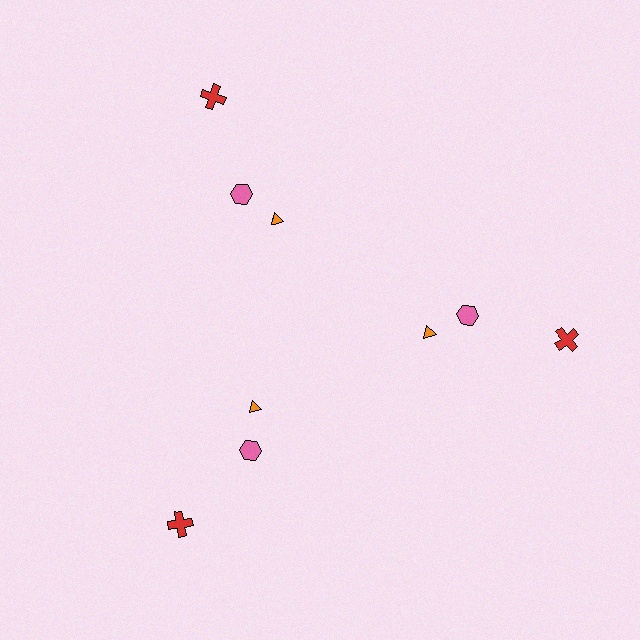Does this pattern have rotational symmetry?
Yes, this pattern has 3-fold rotational symmetry. It looks the same after rotating 120 degrees around the center.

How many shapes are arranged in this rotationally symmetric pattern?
There are 9 shapes, arranged in 3 groups of 3.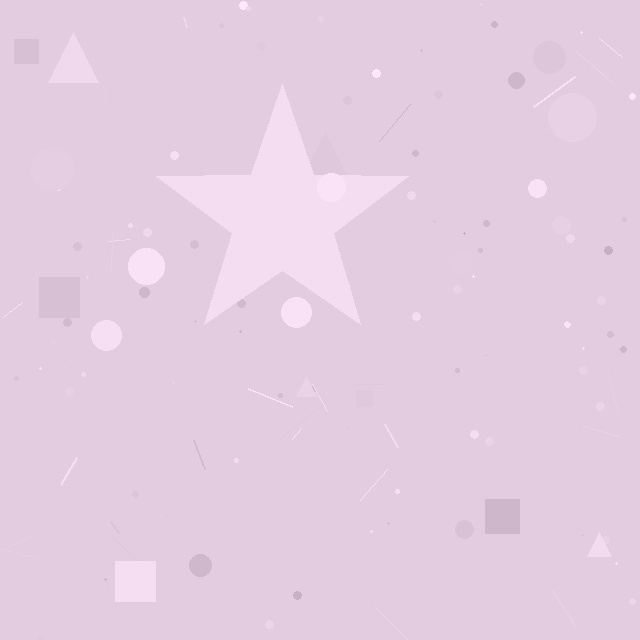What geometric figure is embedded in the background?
A star is embedded in the background.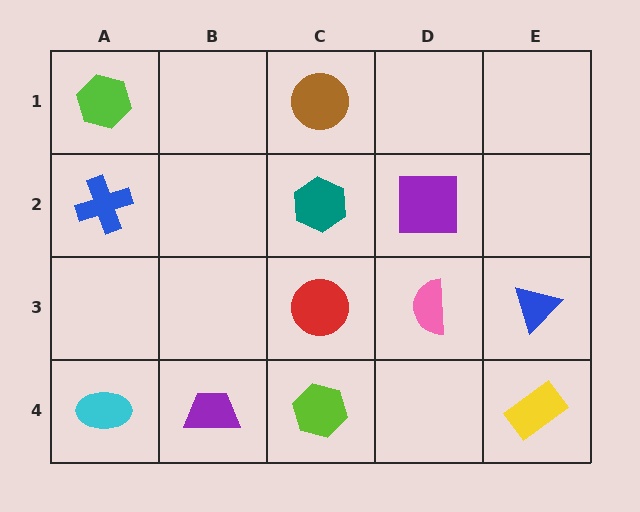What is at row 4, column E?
A yellow rectangle.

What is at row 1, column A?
A lime hexagon.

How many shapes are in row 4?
4 shapes.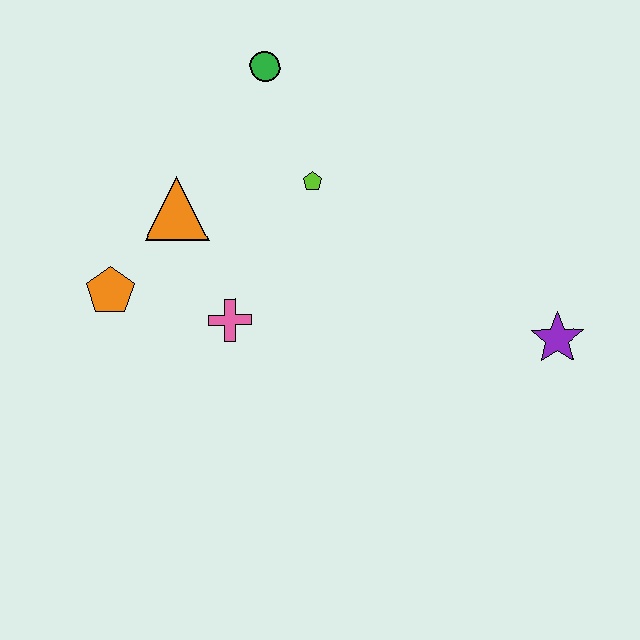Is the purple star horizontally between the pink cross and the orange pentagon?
No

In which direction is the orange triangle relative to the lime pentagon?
The orange triangle is to the left of the lime pentagon.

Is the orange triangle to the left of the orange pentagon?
No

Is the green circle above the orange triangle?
Yes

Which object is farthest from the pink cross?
The purple star is farthest from the pink cross.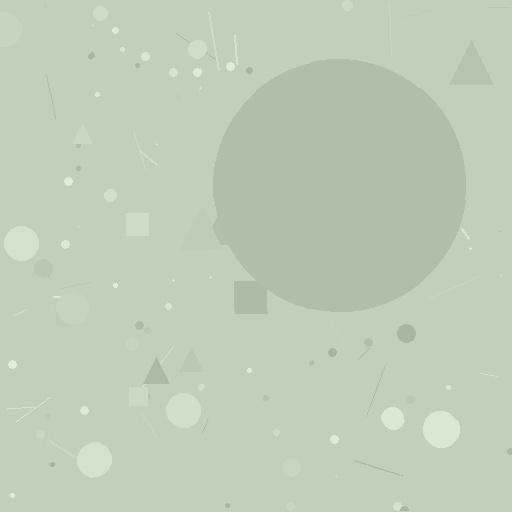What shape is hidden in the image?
A circle is hidden in the image.